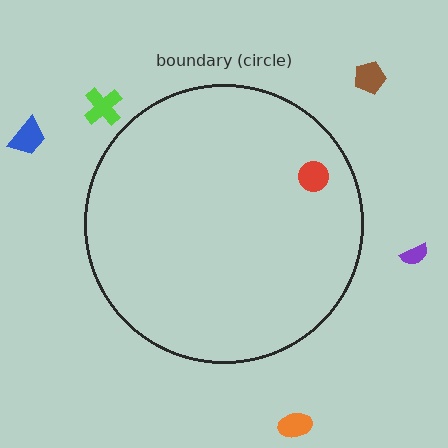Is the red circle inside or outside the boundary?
Inside.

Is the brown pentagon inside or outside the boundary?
Outside.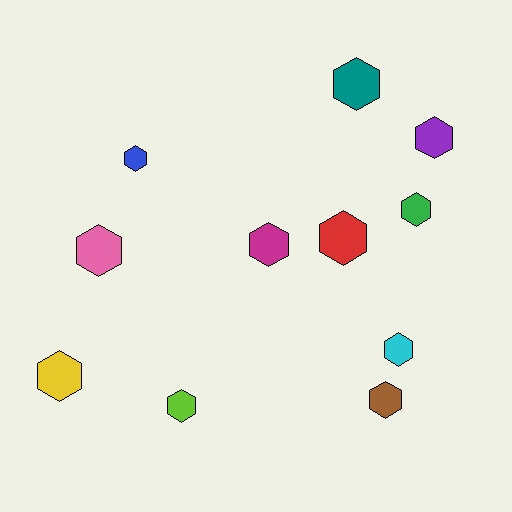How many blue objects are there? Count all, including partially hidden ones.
There is 1 blue object.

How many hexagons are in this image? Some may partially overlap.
There are 11 hexagons.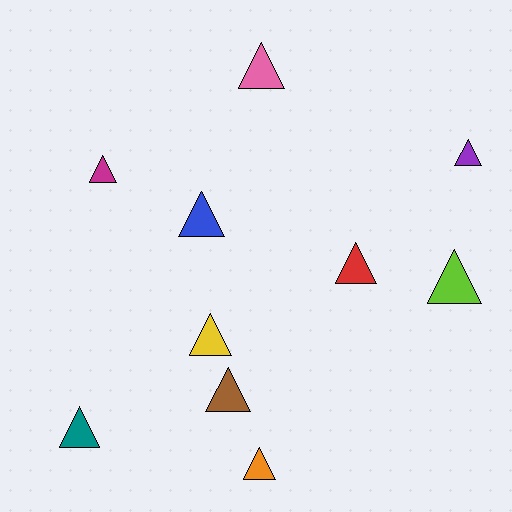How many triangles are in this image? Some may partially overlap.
There are 10 triangles.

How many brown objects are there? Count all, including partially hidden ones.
There is 1 brown object.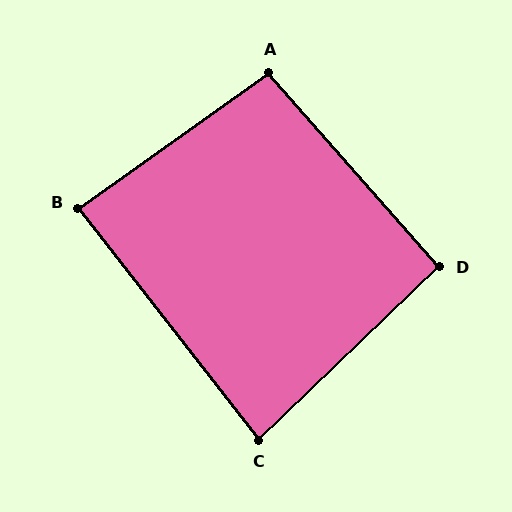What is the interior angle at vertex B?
Approximately 88 degrees (approximately right).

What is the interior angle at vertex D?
Approximately 92 degrees (approximately right).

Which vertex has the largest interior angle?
A, at approximately 96 degrees.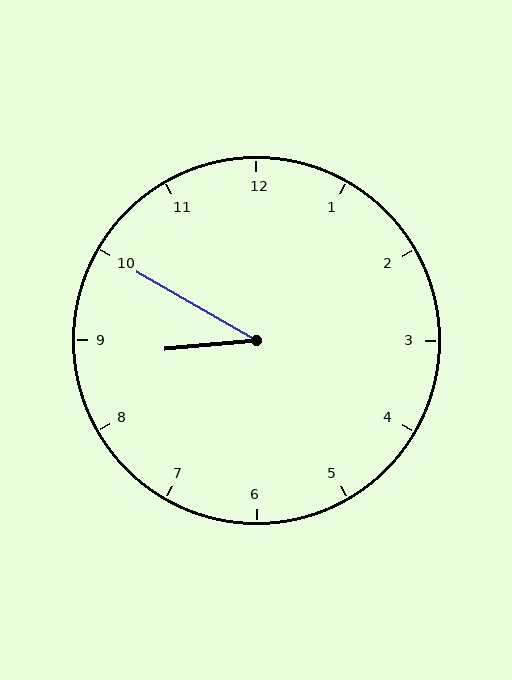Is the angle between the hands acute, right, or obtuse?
It is acute.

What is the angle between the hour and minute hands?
Approximately 35 degrees.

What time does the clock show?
8:50.